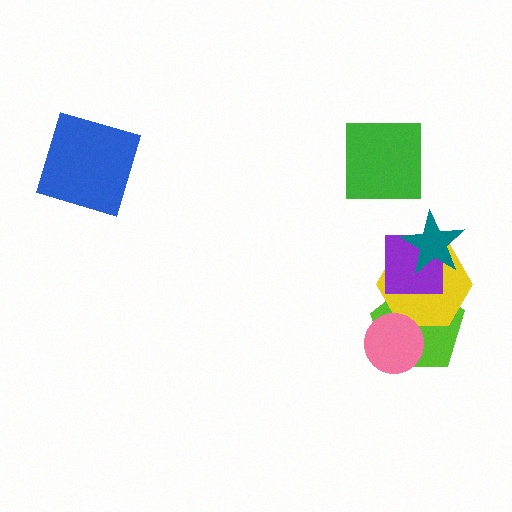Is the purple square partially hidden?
Yes, it is partially covered by another shape.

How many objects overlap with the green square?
0 objects overlap with the green square.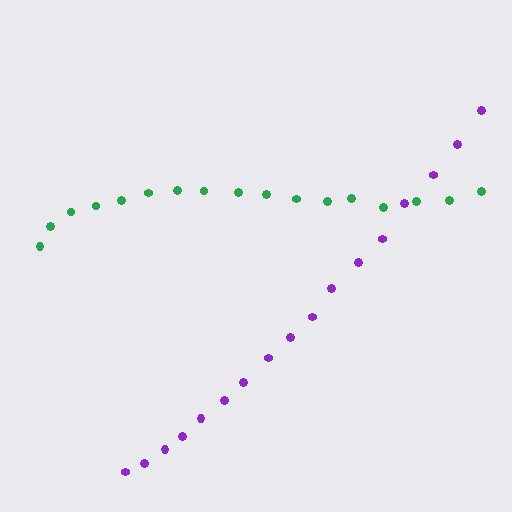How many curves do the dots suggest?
There are 2 distinct paths.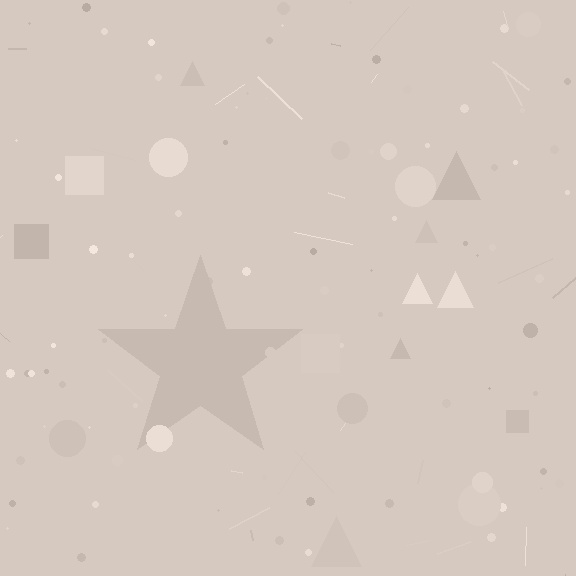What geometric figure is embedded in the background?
A star is embedded in the background.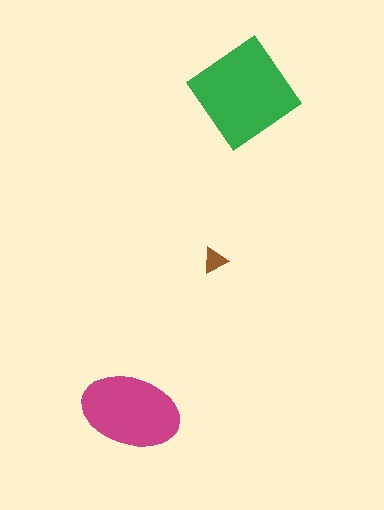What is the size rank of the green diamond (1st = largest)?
1st.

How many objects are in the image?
There are 3 objects in the image.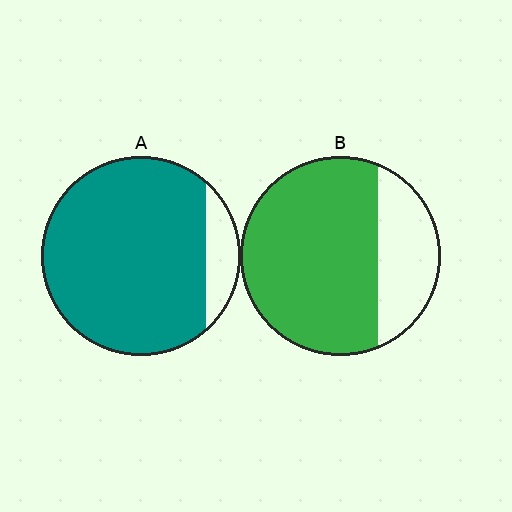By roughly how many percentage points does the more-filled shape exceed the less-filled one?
By roughly 15 percentage points (A over B).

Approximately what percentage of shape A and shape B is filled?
A is approximately 90% and B is approximately 75%.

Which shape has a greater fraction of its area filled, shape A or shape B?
Shape A.